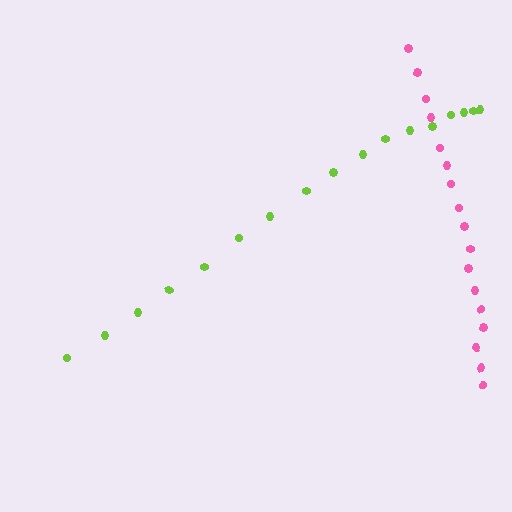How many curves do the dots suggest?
There are 2 distinct paths.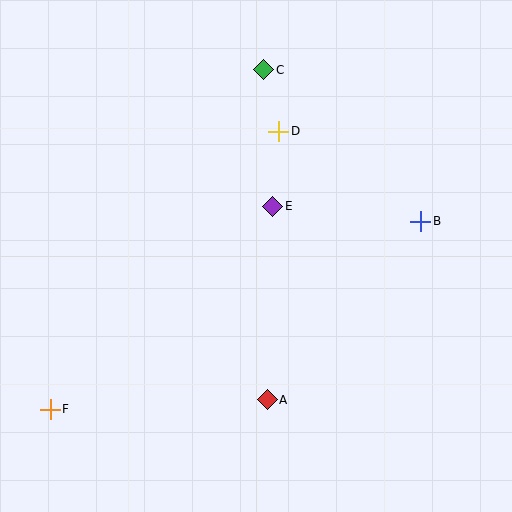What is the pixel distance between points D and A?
The distance between D and A is 269 pixels.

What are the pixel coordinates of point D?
Point D is at (279, 131).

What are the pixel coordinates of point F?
Point F is at (50, 409).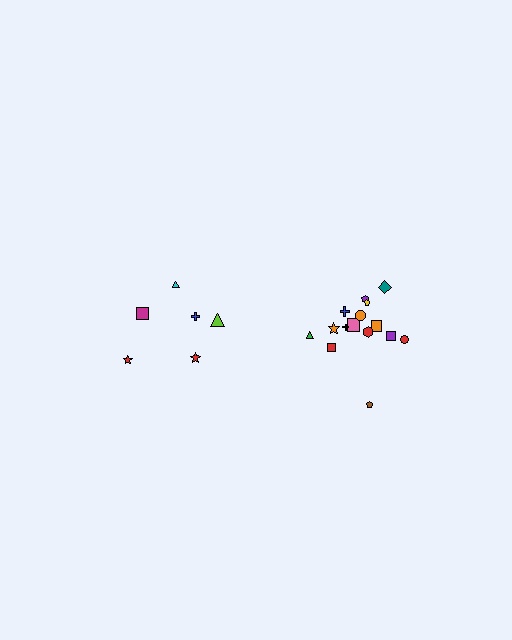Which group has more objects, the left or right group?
The right group.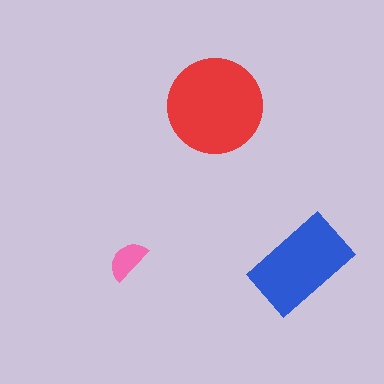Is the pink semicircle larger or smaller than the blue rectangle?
Smaller.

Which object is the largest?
The red circle.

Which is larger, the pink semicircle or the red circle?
The red circle.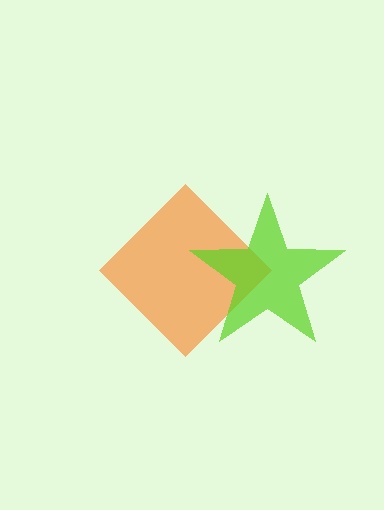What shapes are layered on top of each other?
The layered shapes are: an orange diamond, a lime star.